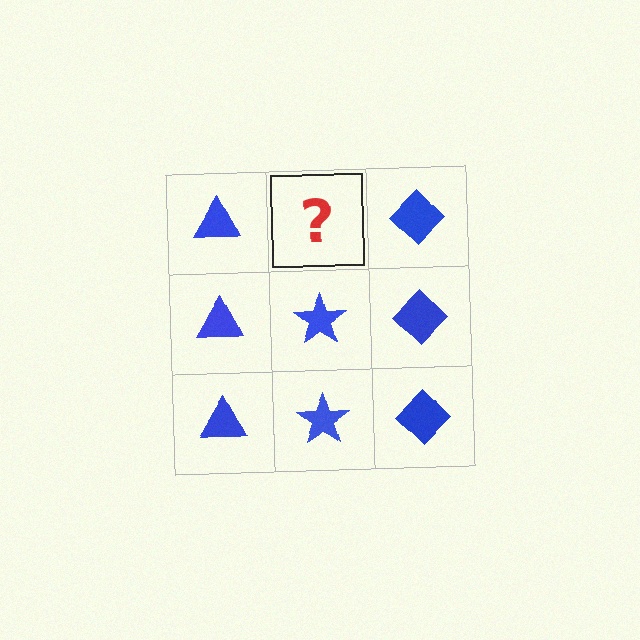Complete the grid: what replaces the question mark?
The question mark should be replaced with a blue star.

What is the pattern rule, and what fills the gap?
The rule is that each column has a consistent shape. The gap should be filled with a blue star.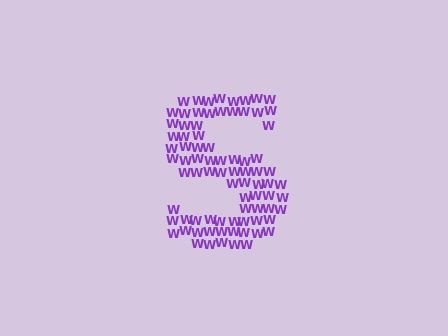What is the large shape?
The large shape is the letter S.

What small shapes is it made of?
It is made of small letter W's.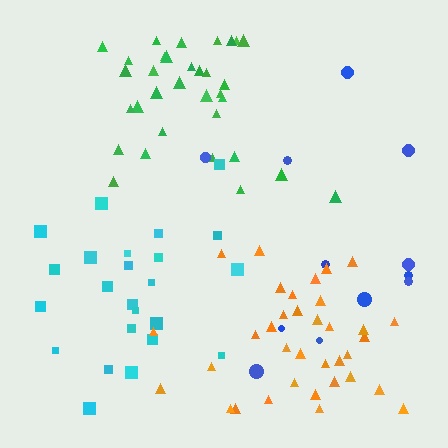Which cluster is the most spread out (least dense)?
Blue.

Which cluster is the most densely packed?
Orange.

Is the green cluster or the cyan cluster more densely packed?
Green.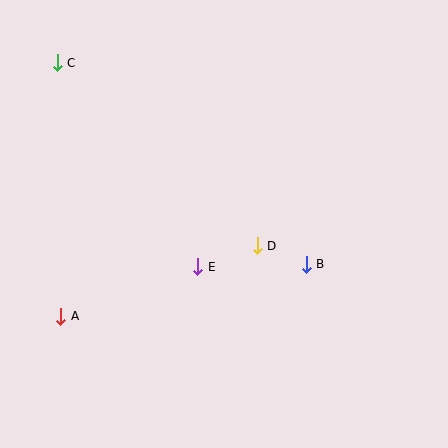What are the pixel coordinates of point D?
Point D is at (257, 246).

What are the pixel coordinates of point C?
Point C is at (57, 63).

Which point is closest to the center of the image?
Point D at (257, 246) is closest to the center.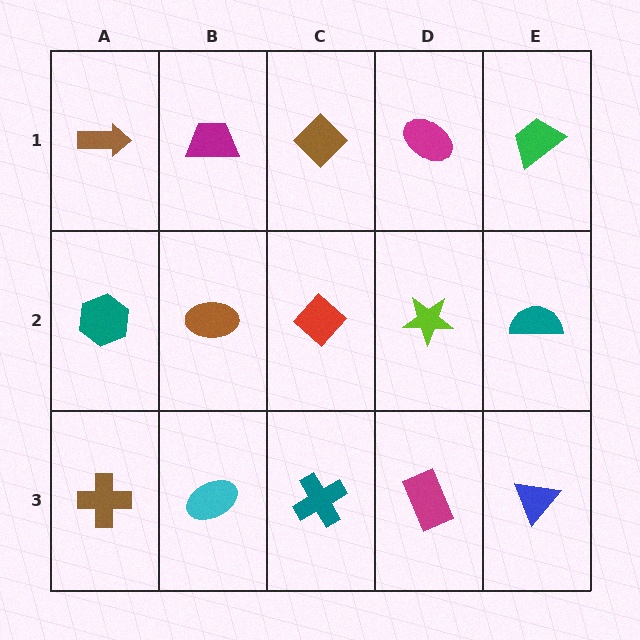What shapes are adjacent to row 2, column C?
A brown diamond (row 1, column C), a teal cross (row 3, column C), a brown ellipse (row 2, column B), a lime star (row 2, column D).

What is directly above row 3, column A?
A teal hexagon.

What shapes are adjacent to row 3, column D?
A lime star (row 2, column D), a teal cross (row 3, column C), a blue triangle (row 3, column E).